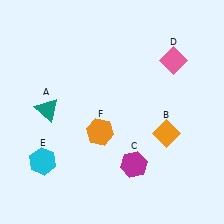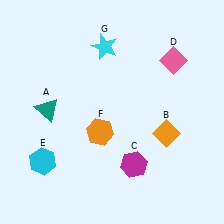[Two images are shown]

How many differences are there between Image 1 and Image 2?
There is 1 difference between the two images.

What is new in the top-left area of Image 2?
A cyan star (G) was added in the top-left area of Image 2.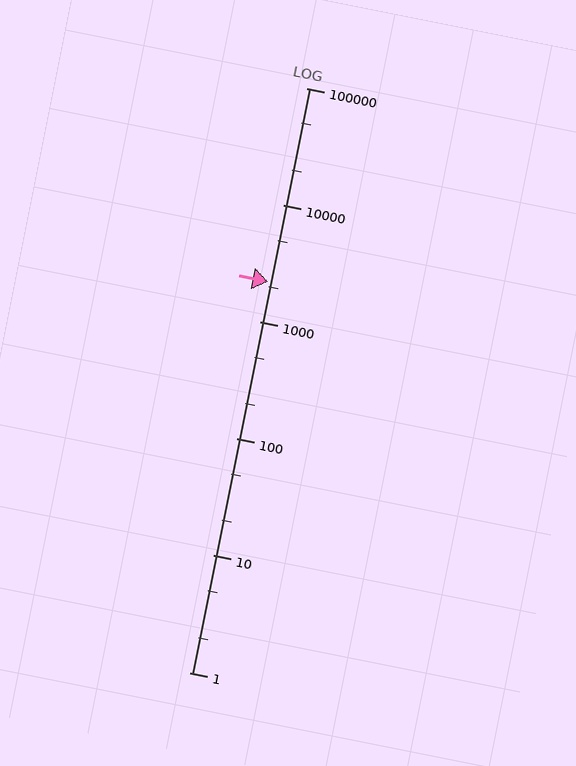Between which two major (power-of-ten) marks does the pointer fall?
The pointer is between 1000 and 10000.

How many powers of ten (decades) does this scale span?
The scale spans 5 decades, from 1 to 100000.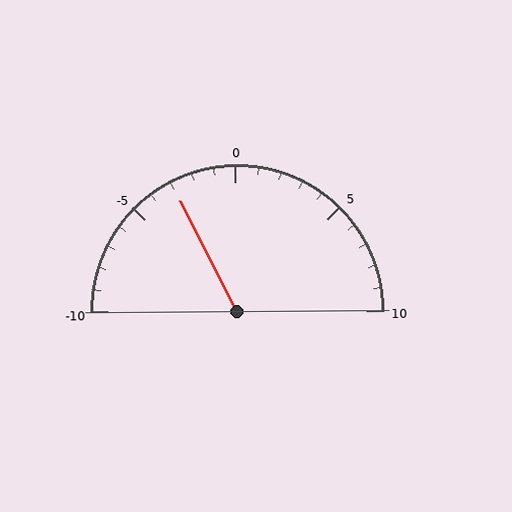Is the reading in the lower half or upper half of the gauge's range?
The reading is in the lower half of the range (-10 to 10).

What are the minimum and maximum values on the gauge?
The gauge ranges from -10 to 10.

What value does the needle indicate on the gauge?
The needle indicates approximately -3.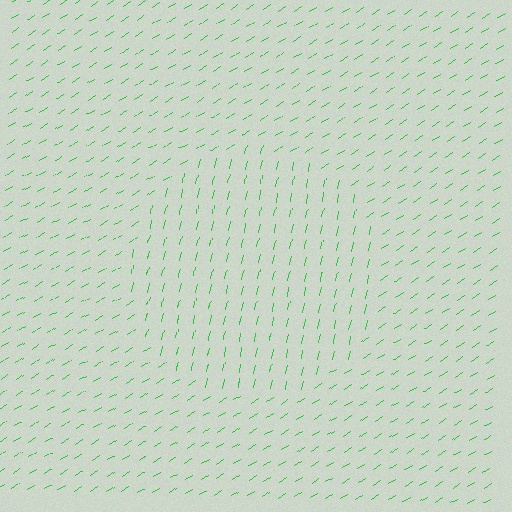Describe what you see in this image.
The image is filled with small green line segments. A circle region in the image has lines oriented differently from the surrounding lines, creating a visible texture boundary.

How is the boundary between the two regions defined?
The boundary is defined purely by a change in line orientation (approximately 45 degrees difference). All lines are the same color and thickness.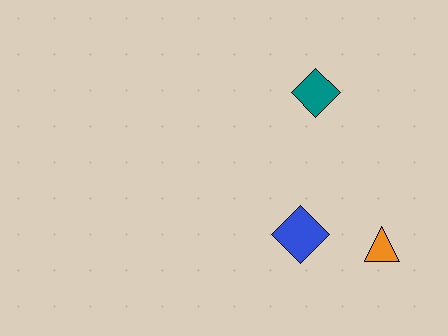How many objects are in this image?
There are 3 objects.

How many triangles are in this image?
There is 1 triangle.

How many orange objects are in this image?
There is 1 orange object.